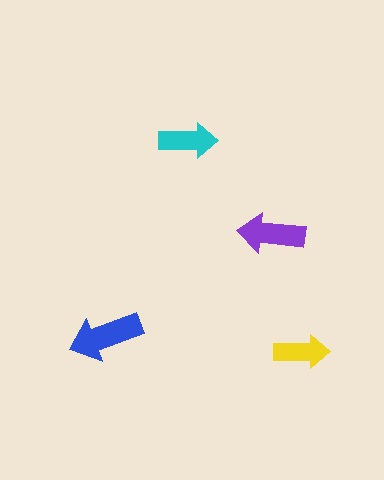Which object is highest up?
The cyan arrow is topmost.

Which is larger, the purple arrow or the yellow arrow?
The purple one.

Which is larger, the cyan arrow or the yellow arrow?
The cyan one.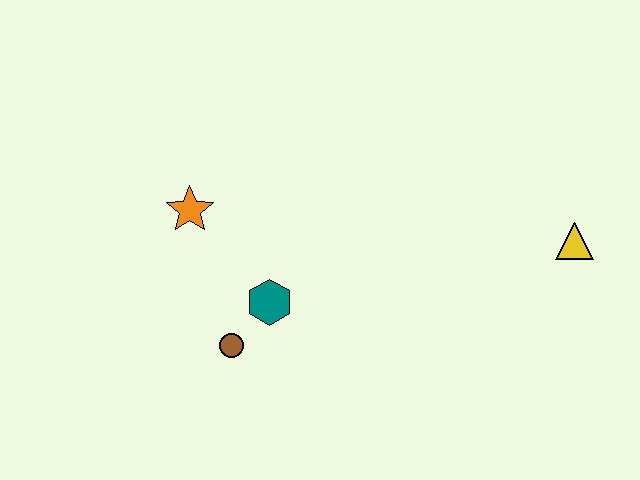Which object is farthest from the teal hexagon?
The yellow triangle is farthest from the teal hexagon.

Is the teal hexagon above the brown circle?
Yes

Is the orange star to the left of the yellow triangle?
Yes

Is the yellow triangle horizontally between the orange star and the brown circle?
No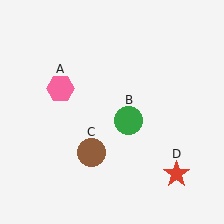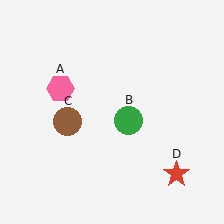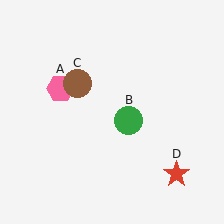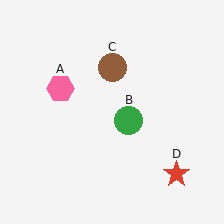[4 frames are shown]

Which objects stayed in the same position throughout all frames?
Pink hexagon (object A) and green circle (object B) and red star (object D) remained stationary.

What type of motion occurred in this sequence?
The brown circle (object C) rotated clockwise around the center of the scene.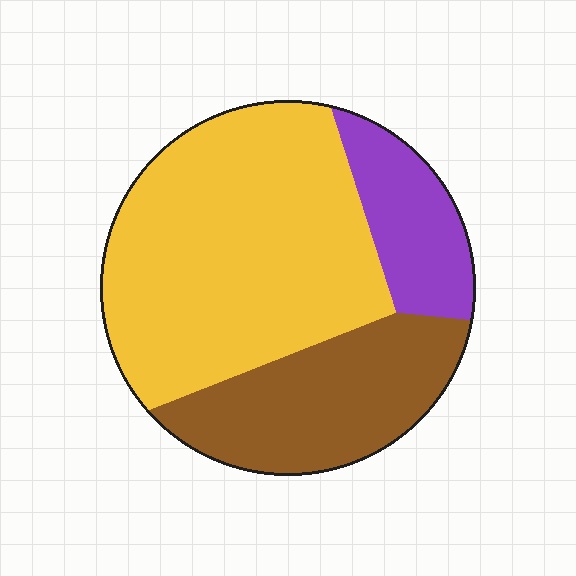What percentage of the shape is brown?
Brown takes up about one quarter (1/4) of the shape.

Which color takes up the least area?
Purple, at roughly 15%.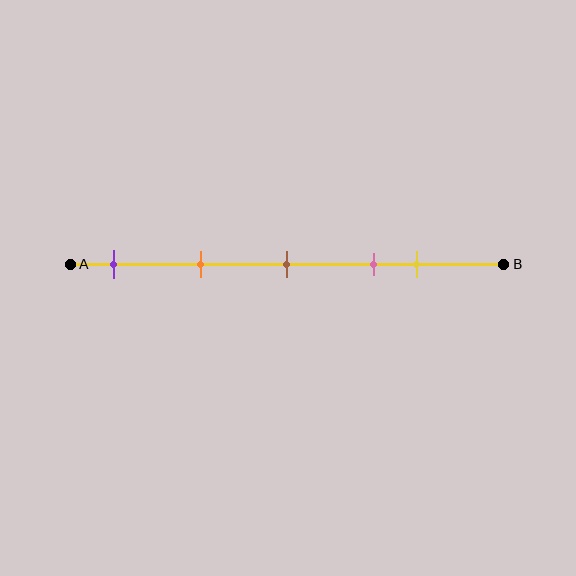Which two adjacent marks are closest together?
The pink and yellow marks are the closest adjacent pair.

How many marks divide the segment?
There are 5 marks dividing the segment.